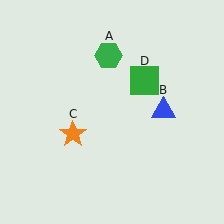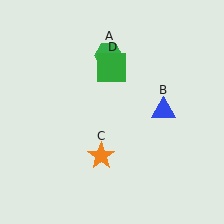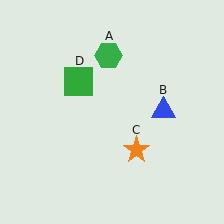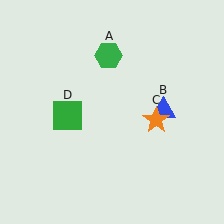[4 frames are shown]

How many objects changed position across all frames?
2 objects changed position: orange star (object C), green square (object D).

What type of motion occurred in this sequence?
The orange star (object C), green square (object D) rotated counterclockwise around the center of the scene.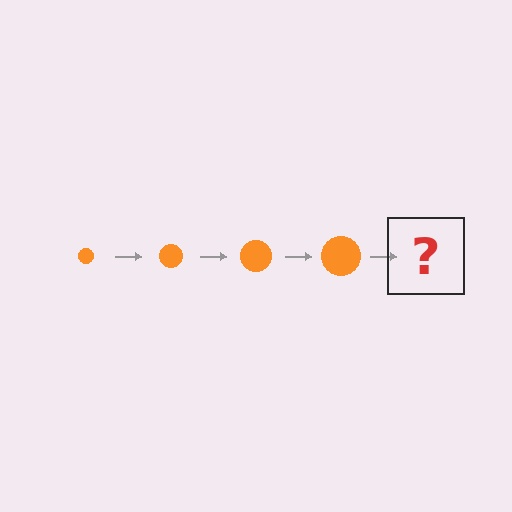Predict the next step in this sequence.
The next step is an orange circle, larger than the previous one.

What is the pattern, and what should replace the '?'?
The pattern is that the circle gets progressively larger each step. The '?' should be an orange circle, larger than the previous one.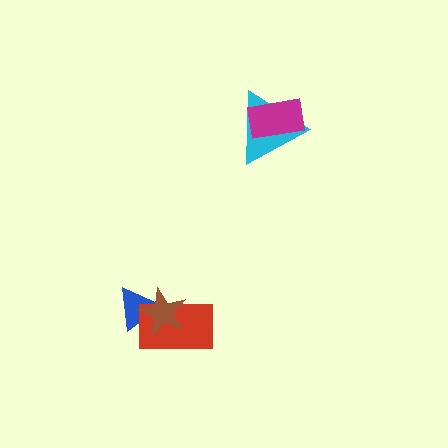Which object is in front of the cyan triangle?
The magenta rectangle is in front of the cyan triangle.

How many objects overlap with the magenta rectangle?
1 object overlaps with the magenta rectangle.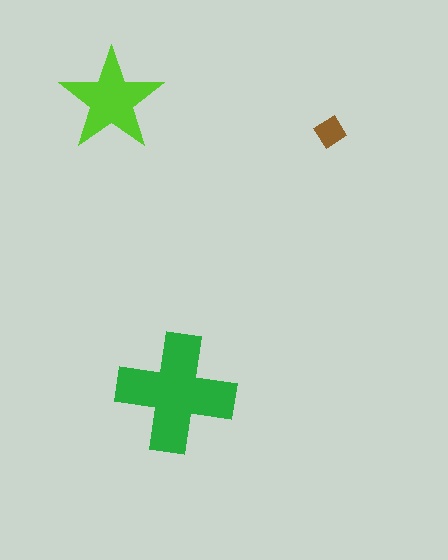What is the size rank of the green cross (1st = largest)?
1st.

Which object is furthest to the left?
The lime star is leftmost.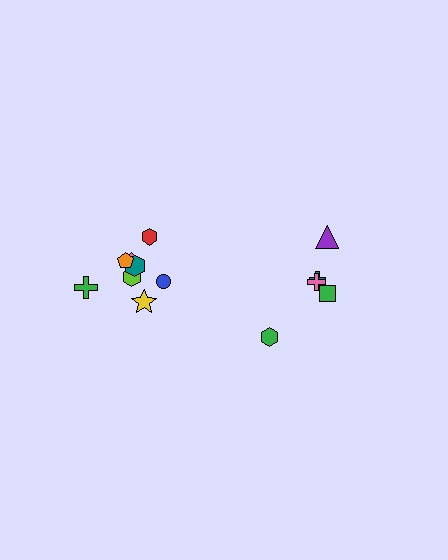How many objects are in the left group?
There are 8 objects.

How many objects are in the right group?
There are 5 objects.